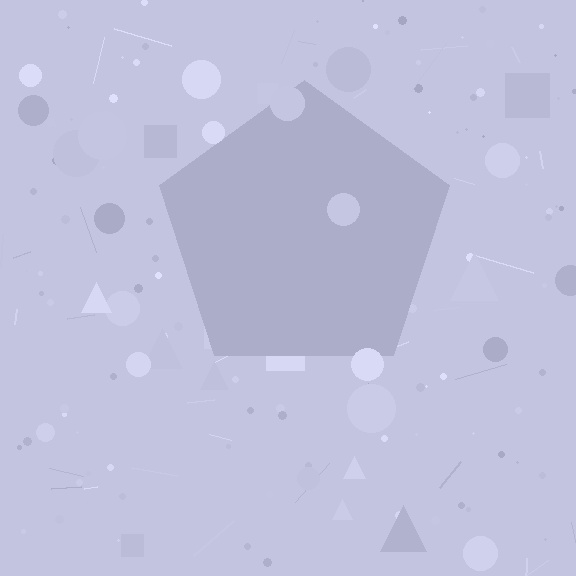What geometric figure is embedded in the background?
A pentagon is embedded in the background.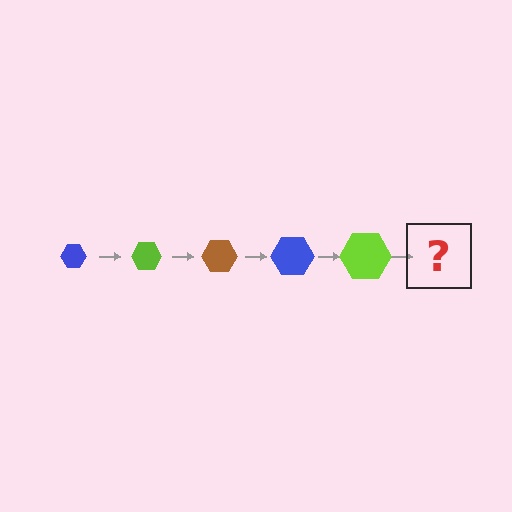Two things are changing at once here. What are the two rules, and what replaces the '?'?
The two rules are that the hexagon grows larger each step and the color cycles through blue, lime, and brown. The '?' should be a brown hexagon, larger than the previous one.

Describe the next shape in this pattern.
It should be a brown hexagon, larger than the previous one.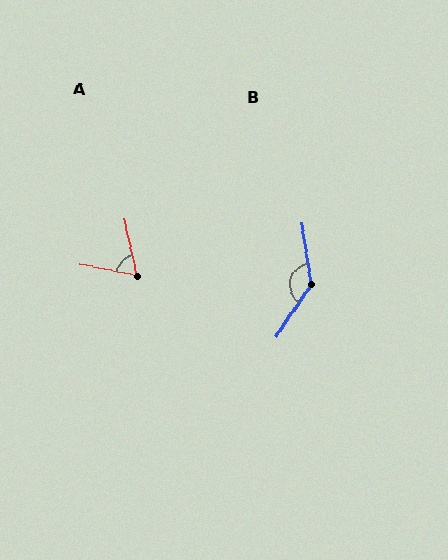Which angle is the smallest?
A, at approximately 66 degrees.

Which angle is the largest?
B, at approximately 137 degrees.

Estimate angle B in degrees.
Approximately 137 degrees.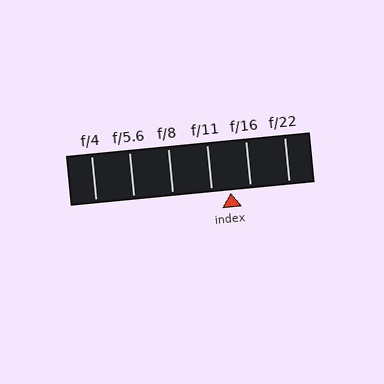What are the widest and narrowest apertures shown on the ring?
The widest aperture shown is f/4 and the narrowest is f/22.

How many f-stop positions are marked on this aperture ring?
There are 6 f-stop positions marked.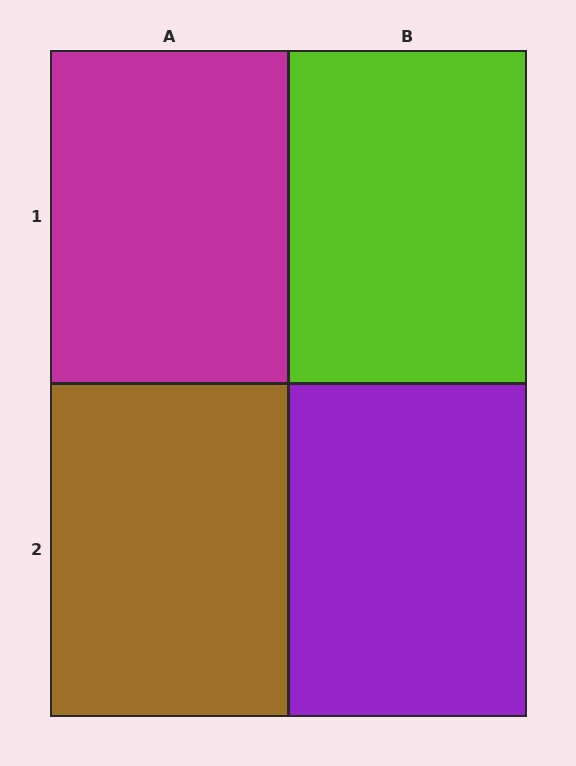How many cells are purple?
1 cell is purple.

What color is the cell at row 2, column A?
Brown.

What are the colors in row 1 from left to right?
Magenta, lime.